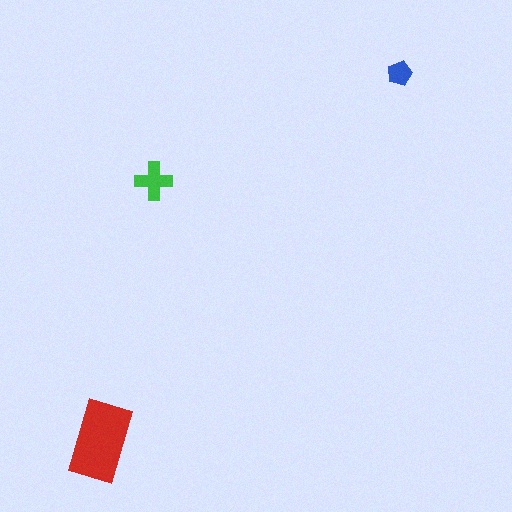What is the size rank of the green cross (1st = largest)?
2nd.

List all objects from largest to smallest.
The red rectangle, the green cross, the blue pentagon.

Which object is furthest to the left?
The red rectangle is leftmost.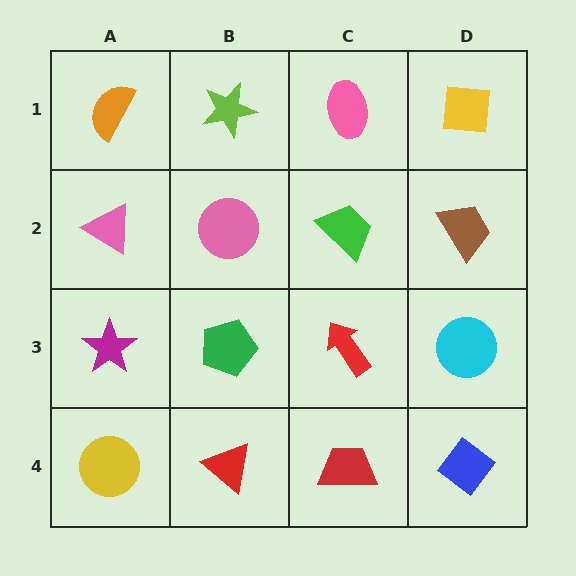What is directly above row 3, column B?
A pink circle.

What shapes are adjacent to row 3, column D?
A brown trapezoid (row 2, column D), a blue diamond (row 4, column D), a red arrow (row 3, column C).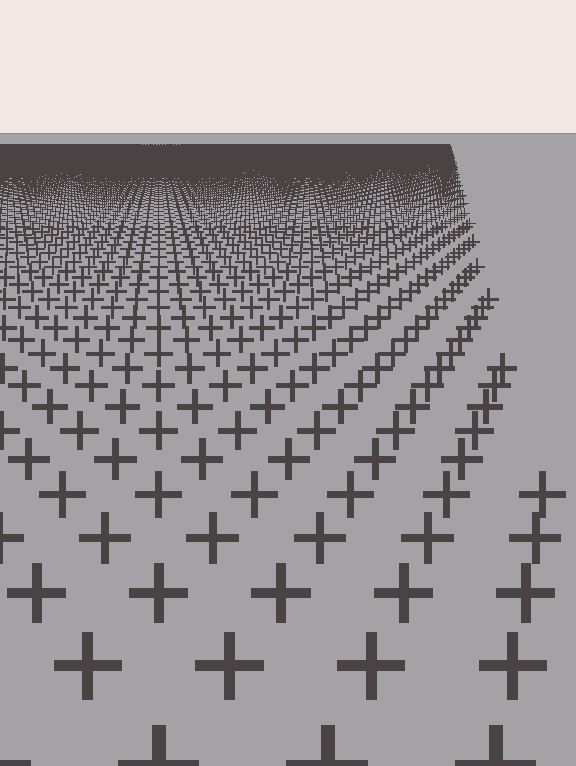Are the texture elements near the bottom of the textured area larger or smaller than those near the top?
Larger. Near the bottom, elements are closer to the viewer and appear at a bigger on-screen size.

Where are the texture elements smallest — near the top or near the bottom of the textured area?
Near the top.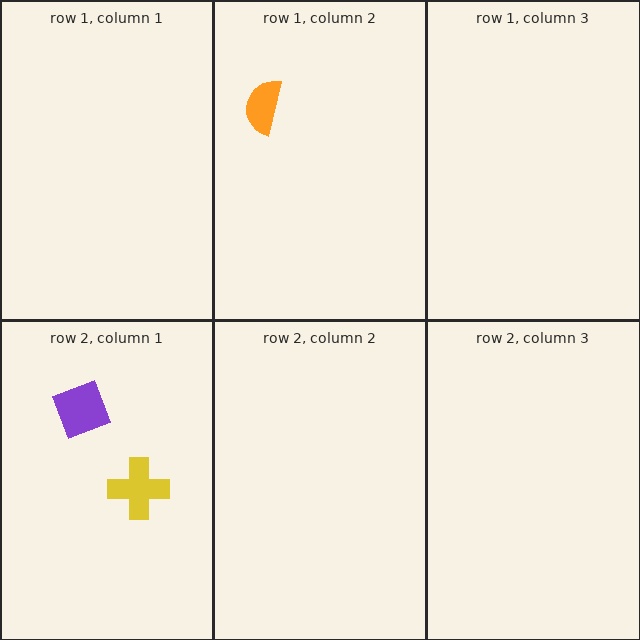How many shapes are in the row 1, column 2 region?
1.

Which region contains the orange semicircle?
The row 1, column 2 region.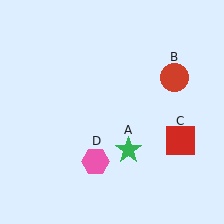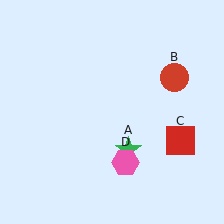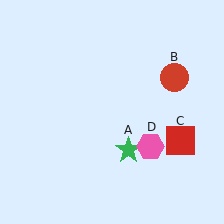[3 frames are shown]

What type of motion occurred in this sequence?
The pink hexagon (object D) rotated counterclockwise around the center of the scene.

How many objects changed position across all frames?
1 object changed position: pink hexagon (object D).